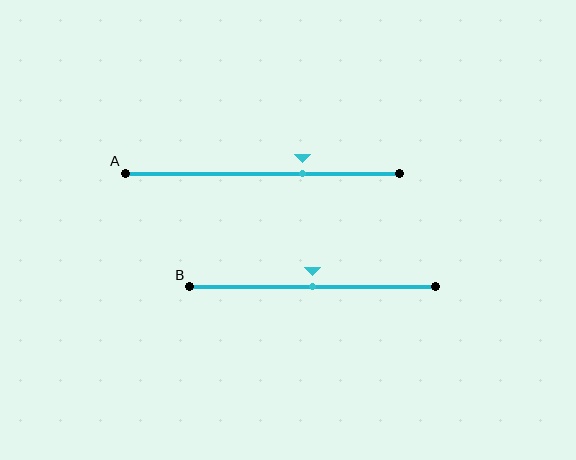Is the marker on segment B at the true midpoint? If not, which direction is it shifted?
Yes, the marker on segment B is at the true midpoint.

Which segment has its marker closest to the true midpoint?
Segment B has its marker closest to the true midpoint.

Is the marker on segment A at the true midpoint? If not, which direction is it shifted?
No, the marker on segment A is shifted to the right by about 15% of the segment length.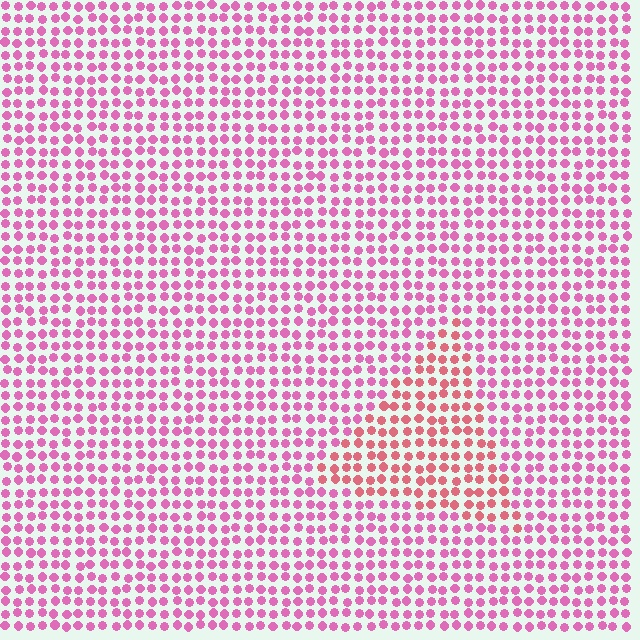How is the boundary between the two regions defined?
The boundary is defined purely by a slight shift in hue (about 31 degrees). Spacing, size, and orientation are identical on both sides.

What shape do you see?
I see a triangle.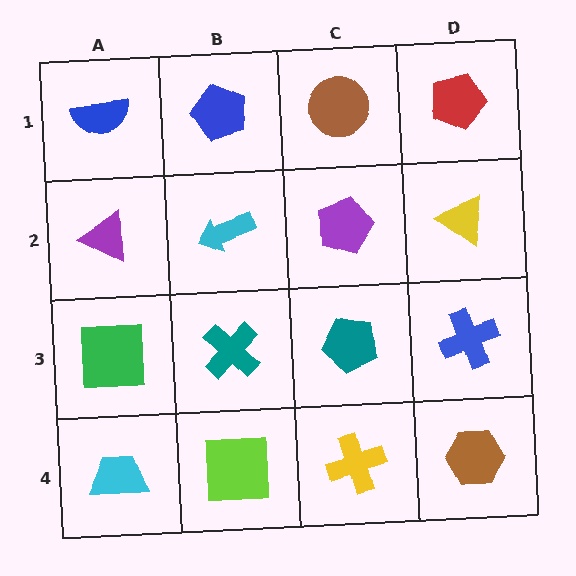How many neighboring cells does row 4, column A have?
2.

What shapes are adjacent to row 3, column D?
A yellow triangle (row 2, column D), a brown hexagon (row 4, column D), a teal pentagon (row 3, column C).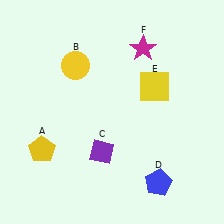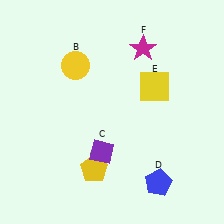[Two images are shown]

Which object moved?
The yellow pentagon (A) moved right.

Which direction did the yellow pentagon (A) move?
The yellow pentagon (A) moved right.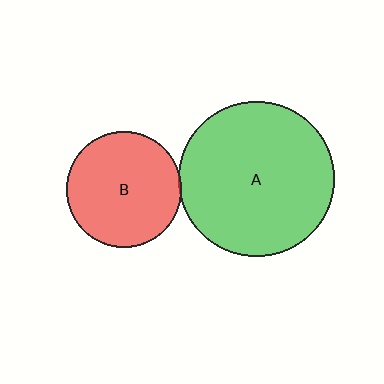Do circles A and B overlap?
Yes.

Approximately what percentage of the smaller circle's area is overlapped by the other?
Approximately 5%.